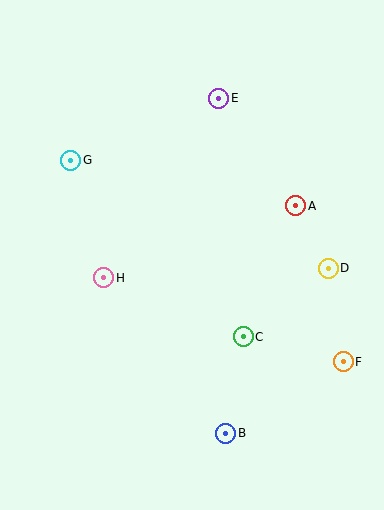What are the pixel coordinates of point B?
Point B is at (226, 433).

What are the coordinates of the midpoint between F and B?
The midpoint between F and B is at (284, 398).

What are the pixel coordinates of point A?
Point A is at (296, 206).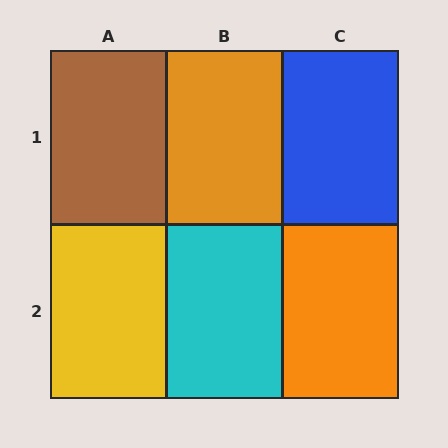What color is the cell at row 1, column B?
Orange.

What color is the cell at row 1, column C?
Blue.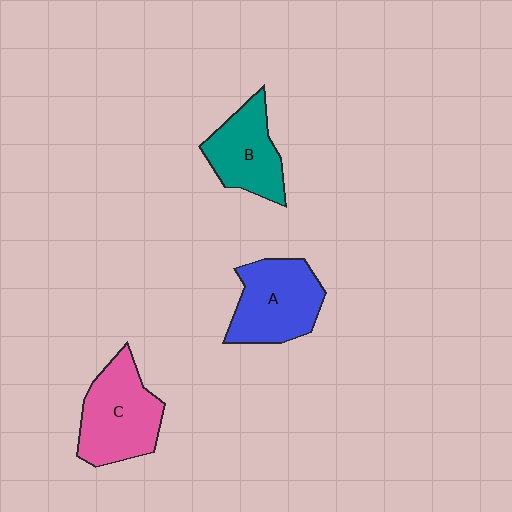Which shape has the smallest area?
Shape B (teal).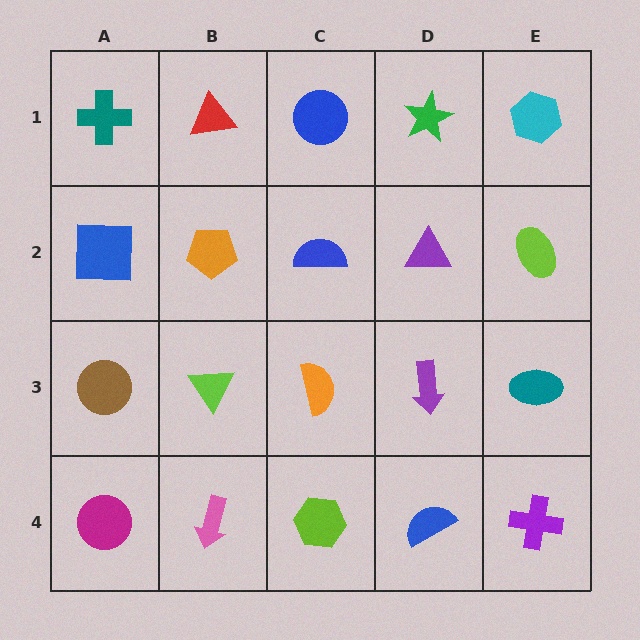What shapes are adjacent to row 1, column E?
A lime ellipse (row 2, column E), a green star (row 1, column D).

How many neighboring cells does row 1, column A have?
2.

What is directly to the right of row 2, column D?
A lime ellipse.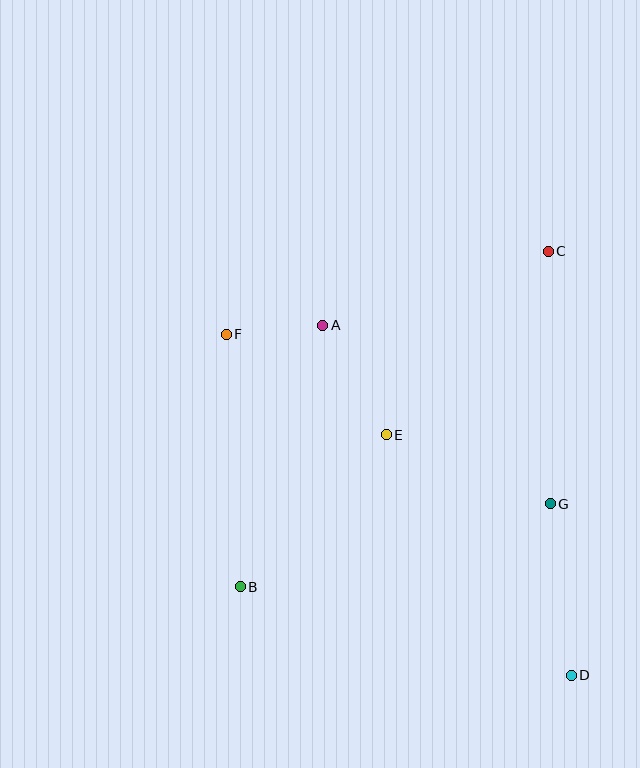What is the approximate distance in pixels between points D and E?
The distance between D and E is approximately 303 pixels.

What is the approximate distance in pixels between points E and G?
The distance between E and G is approximately 178 pixels.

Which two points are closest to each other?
Points A and F are closest to each other.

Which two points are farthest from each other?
Points D and F are farthest from each other.